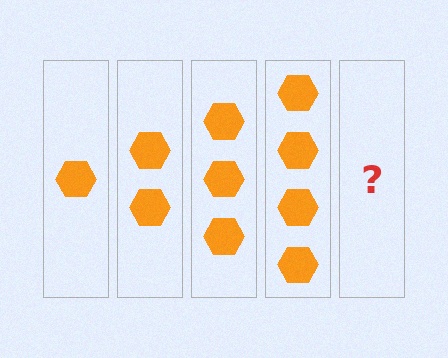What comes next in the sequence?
The next element should be 5 hexagons.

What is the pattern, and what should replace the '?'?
The pattern is that each step adds one more hexagon. The '?' should be 5 hexagons.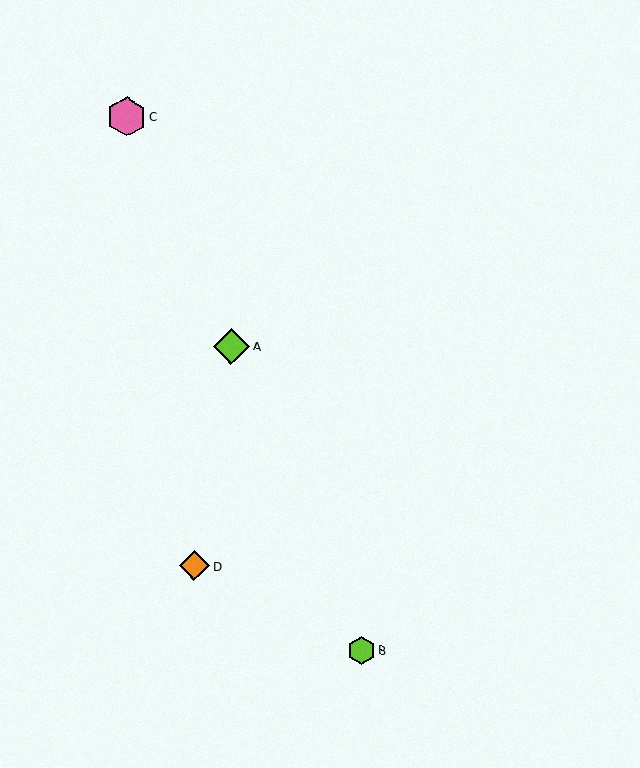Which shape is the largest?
The pink hexagon (labeled C) is the largest.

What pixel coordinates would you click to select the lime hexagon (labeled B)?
Click at (361, 650) to select the lime hexagon B.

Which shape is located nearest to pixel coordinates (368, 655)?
The lime hexagon (labeled B) at (361, 650) is nearest to that location.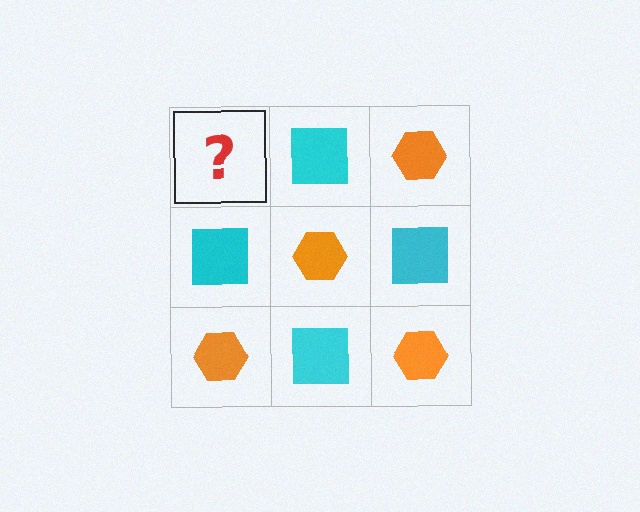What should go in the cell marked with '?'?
The missing cell should contain an orange hexagon.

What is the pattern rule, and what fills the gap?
The rule is that it alternates orange hexagon and cyan square in a checkerboard pattern. The gap should be filled with an orange hexagon.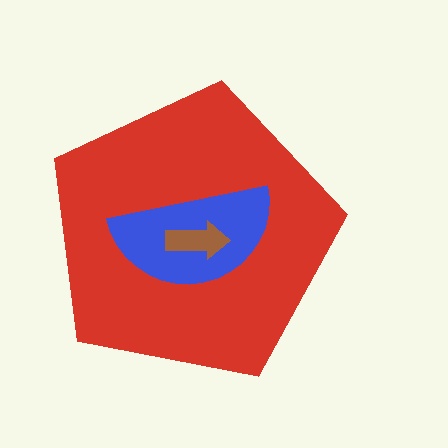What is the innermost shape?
The brown arrow.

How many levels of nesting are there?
3.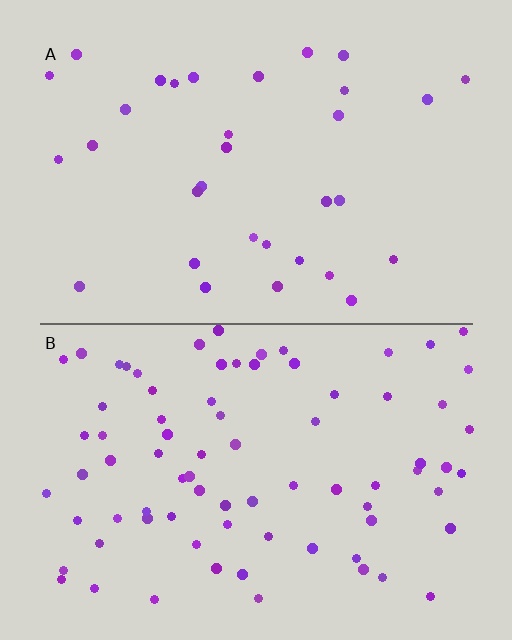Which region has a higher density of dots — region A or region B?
B (the bottom).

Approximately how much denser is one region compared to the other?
Approximately 2.4× — region B over region A.